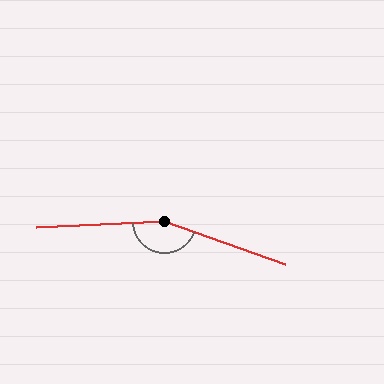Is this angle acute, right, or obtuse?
It is obtuse.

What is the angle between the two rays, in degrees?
Approximately 157 degrees.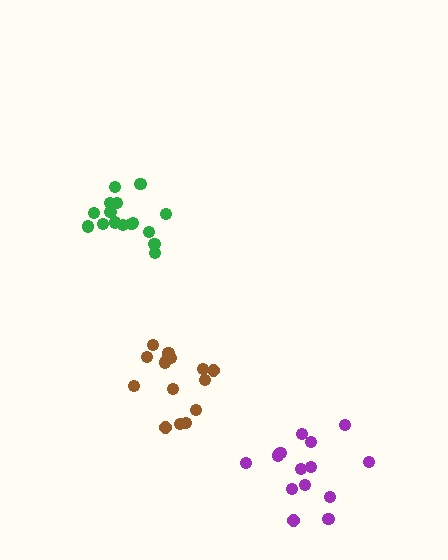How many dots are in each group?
Group 1: 15 dots, Group 2: 14 dots, Group 3: 16 dots (45 total).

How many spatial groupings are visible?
There are 3 spatial groupings.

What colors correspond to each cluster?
The clusters are colored: brown, purple, green.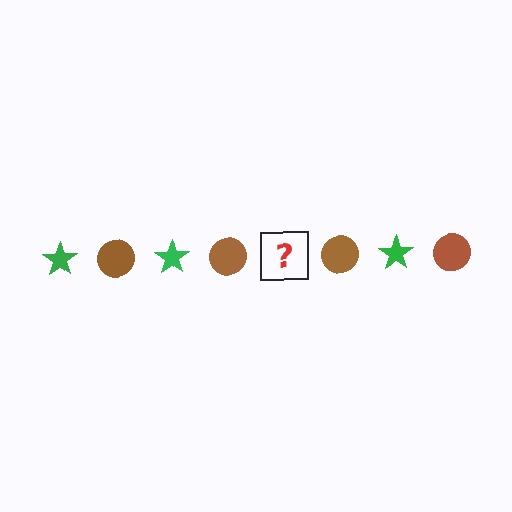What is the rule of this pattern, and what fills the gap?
The rule is that the pattern alternates between green star and brown circle. The gap should be filled with a green star.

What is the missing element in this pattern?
The missing element is a green star.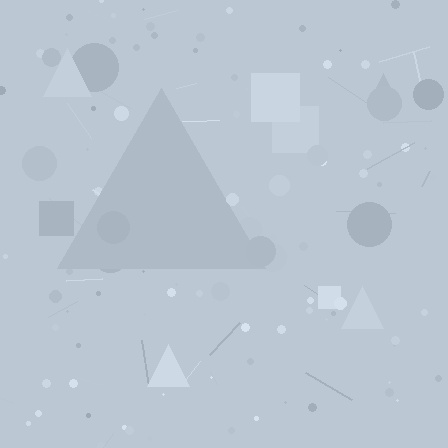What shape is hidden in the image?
A triangle is hidden in the image.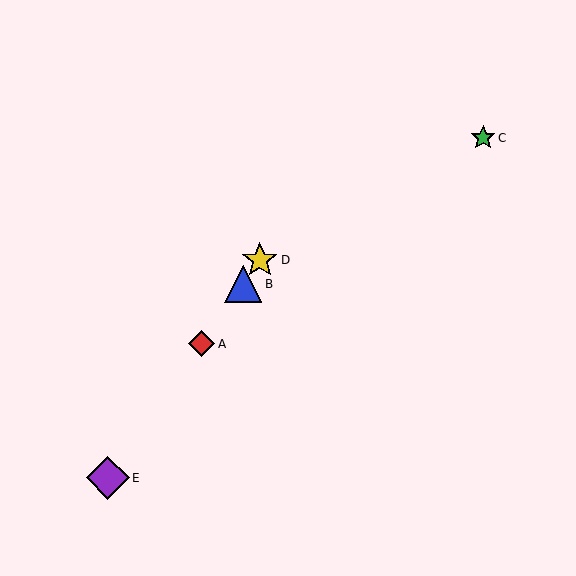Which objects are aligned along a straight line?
Objects A, B, D, E are aligned along a straight line.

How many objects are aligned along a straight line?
4 objects (A, B, D, E) are aligned along a straight line.